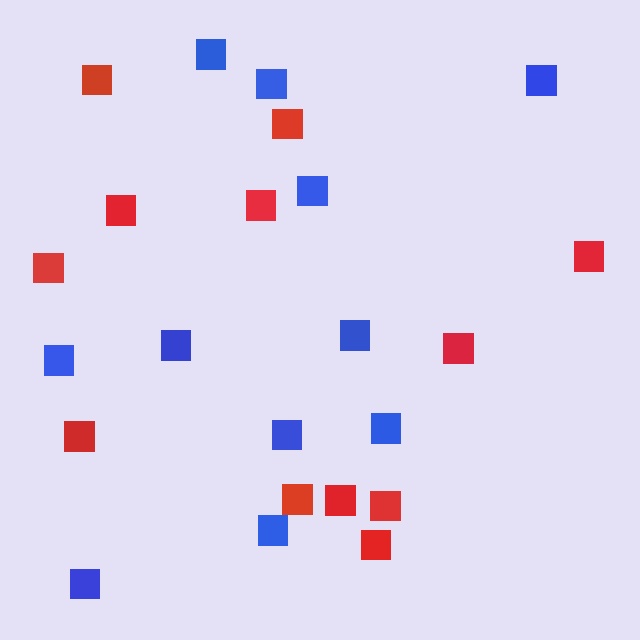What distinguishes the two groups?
There are 2 groups: one group of blue squares (11) and one group of red squares (12).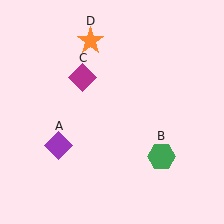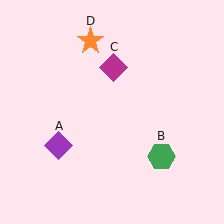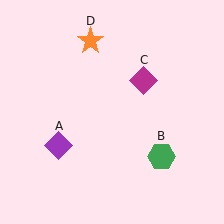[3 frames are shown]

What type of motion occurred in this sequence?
The magenta diamond (object C) rotated clockwise around the center of the scene.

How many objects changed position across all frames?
1 object changed position: magenta diamond (object C).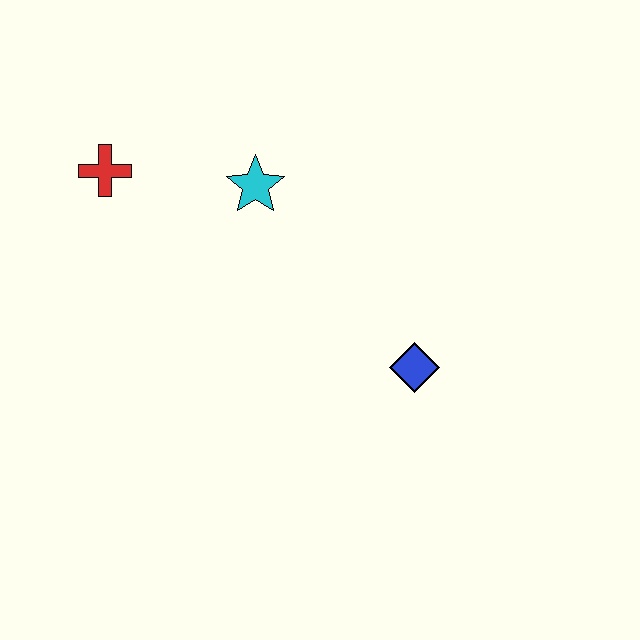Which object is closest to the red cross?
The cyan star is closest to the red cross.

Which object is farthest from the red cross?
The blue diamond is farthest from the red cross.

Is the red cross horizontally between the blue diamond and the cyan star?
No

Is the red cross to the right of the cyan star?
No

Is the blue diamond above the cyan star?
No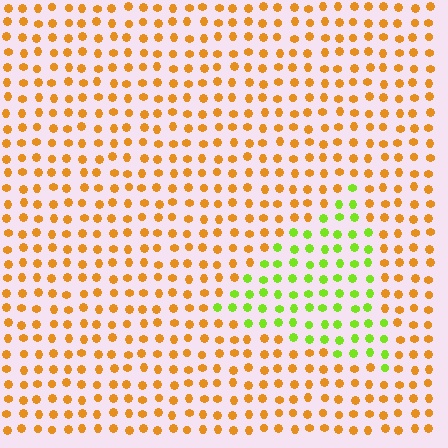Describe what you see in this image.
The image is filled with small orange elements in a uniform arrangement. A triangle-shaped region is visible where the elements are tinted to a slightly different hue, forming a subtle color boundary.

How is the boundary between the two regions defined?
The boundary is defined purely by a slight shift in hue (about 59 degrees). Spacing, size, and orientation are identical on both sides.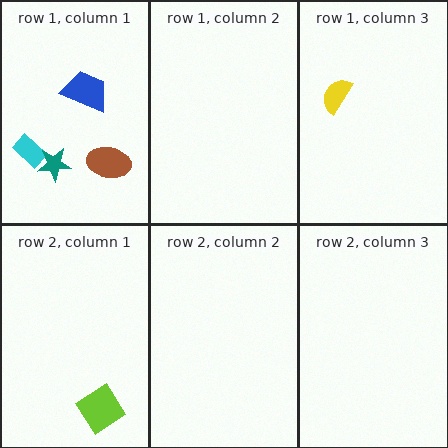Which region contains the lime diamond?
The row 2, column 1 region.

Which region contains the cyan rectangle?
The row 1, column 1 region.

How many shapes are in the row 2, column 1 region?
1.